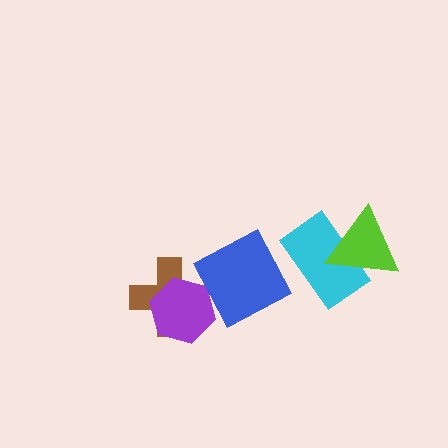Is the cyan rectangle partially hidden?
Yes, it is partially covered by another shape.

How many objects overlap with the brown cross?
1 object overlaps with the brown cross.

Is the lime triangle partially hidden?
No, no other shape covers it.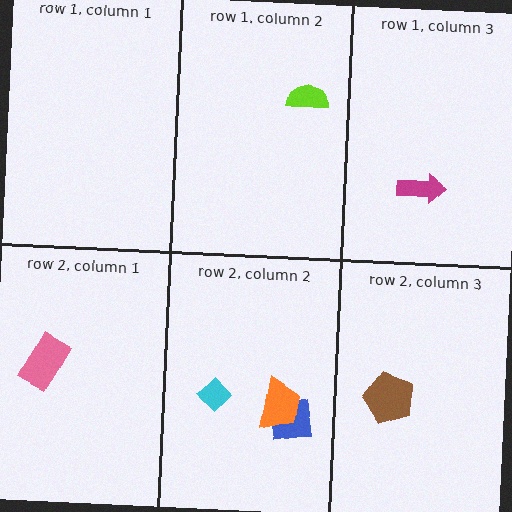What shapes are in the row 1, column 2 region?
The lime semicircle.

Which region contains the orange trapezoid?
The row 2, column 2 region.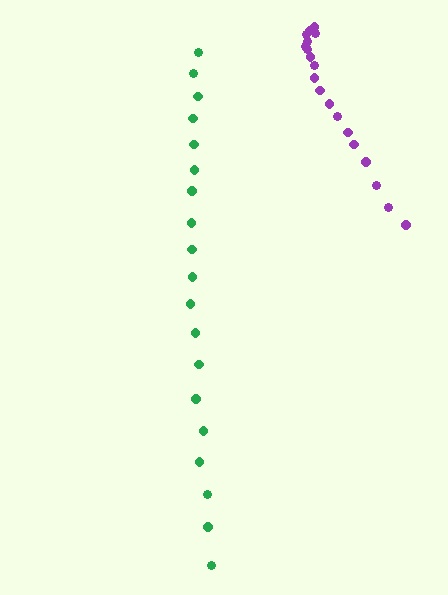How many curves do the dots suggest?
There are 2 distinct paths.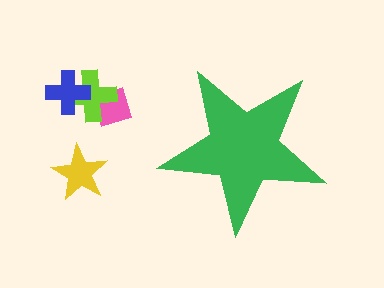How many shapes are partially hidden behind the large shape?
0 shapes are partially hidden.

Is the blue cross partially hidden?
No, the blue cross is fully visible.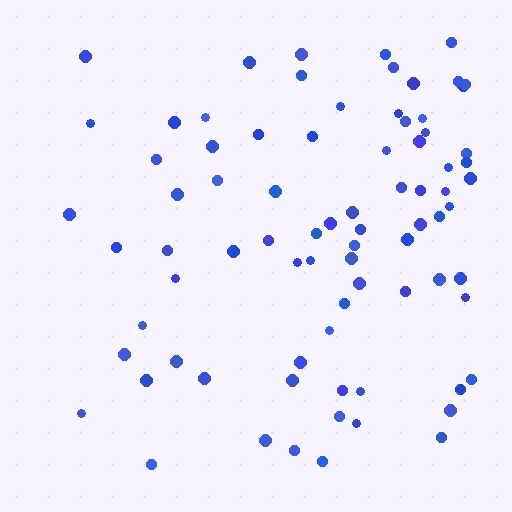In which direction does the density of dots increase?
From left to right, with the right side densest.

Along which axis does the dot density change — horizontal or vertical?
Horizontal.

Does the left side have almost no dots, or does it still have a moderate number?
Still a moderate number, just noticeably fewer than the right.